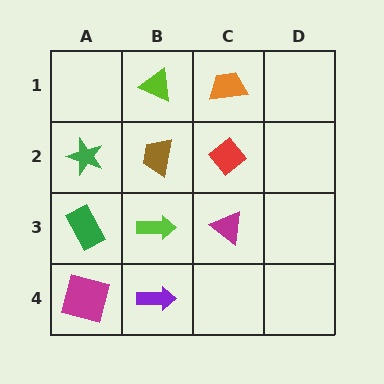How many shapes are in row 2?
3 shapes.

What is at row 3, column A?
A green rectangle.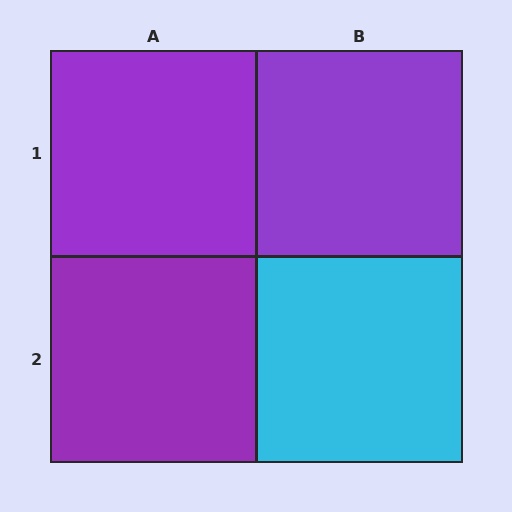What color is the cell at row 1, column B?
Purple.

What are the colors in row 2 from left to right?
Purple, cyan.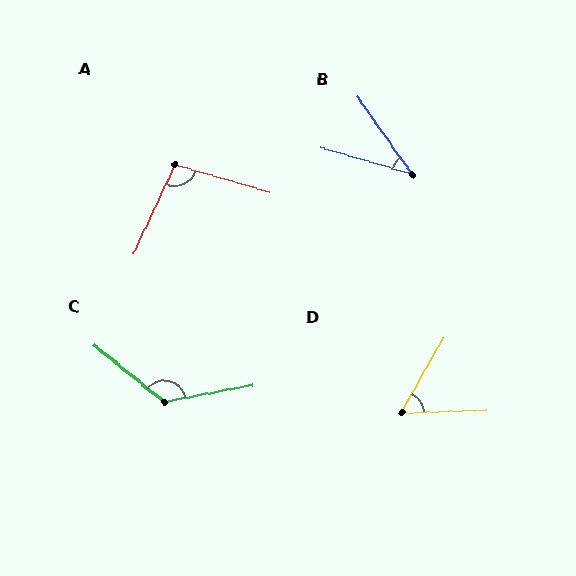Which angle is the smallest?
B, at approximately 38 degrees.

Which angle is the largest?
C, at approximately 131 degrees.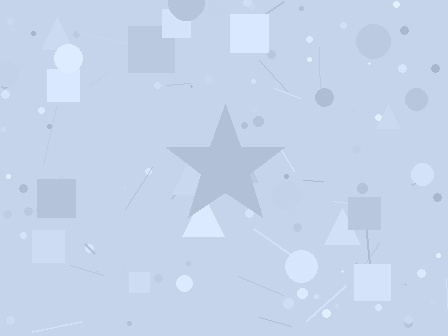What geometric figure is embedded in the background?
A star is embedded in the background.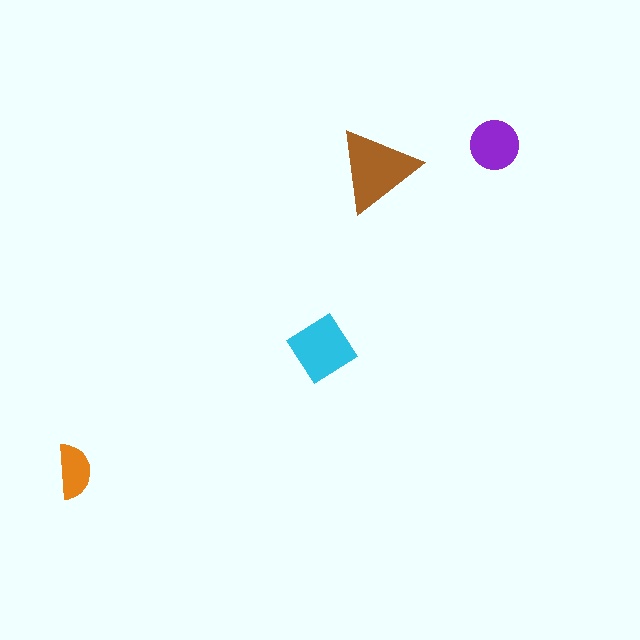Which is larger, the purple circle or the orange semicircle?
The purple circle.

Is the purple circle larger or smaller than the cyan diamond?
Smaller.